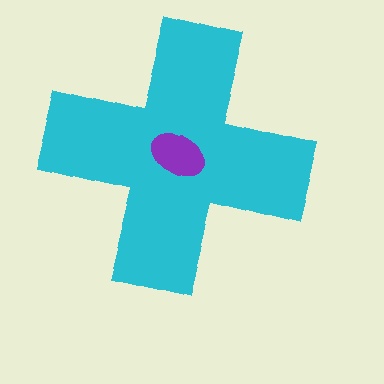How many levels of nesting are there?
2.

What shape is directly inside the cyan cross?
The purple ellipse.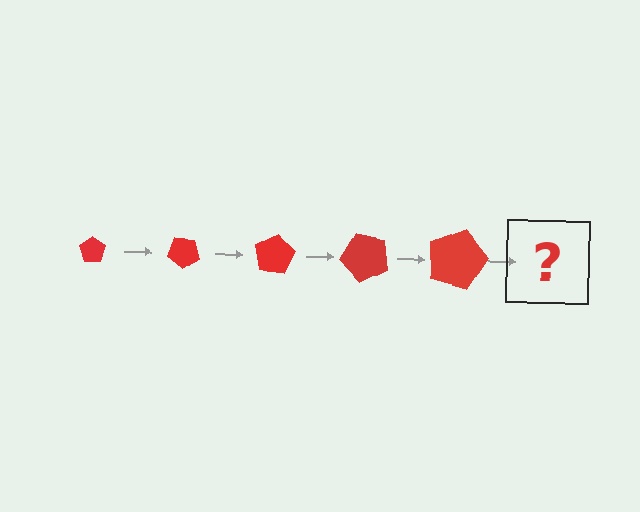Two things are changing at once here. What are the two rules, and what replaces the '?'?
The two rules are that the pentagon grows larger each step and it rotates 40 degrees each step. The '?' should be a pentagon, larger than the previous one and rotated 200 degrees from the start.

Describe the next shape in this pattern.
It should be a pentagon, larger than the previous one and rotated 200 degrees from the start.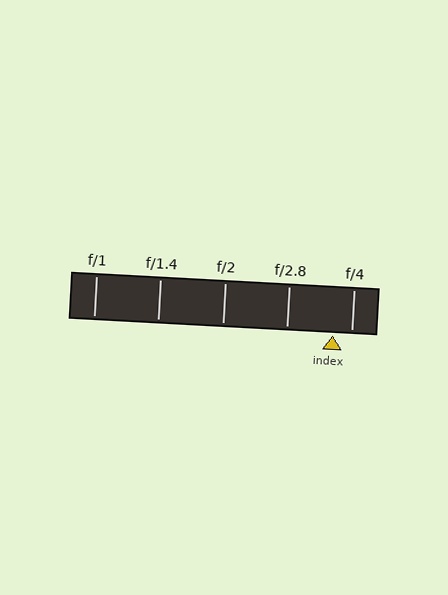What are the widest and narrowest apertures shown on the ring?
The widest aperture shown is f/1 and the narrowest is f/4.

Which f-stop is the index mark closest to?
The index mark is closest to f/4.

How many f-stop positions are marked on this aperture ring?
There are 5 f-stop positions marked.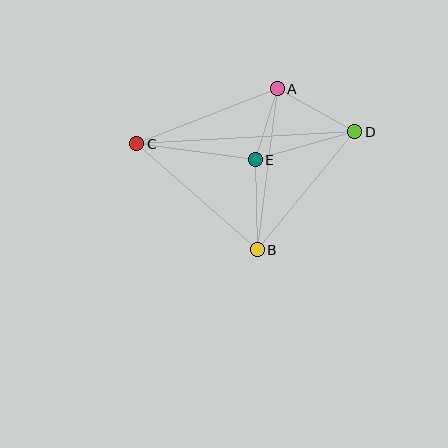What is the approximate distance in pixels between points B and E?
The distance between B and E is approximately 90 pixels.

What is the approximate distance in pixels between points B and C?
The distance between B and C is approximately 160 pixels.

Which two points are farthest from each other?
Points C and D are farthest from each other.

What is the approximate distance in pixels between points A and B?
The distance between A and B is approximately 162 pixels.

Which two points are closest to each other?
Points A and E are closest to each other.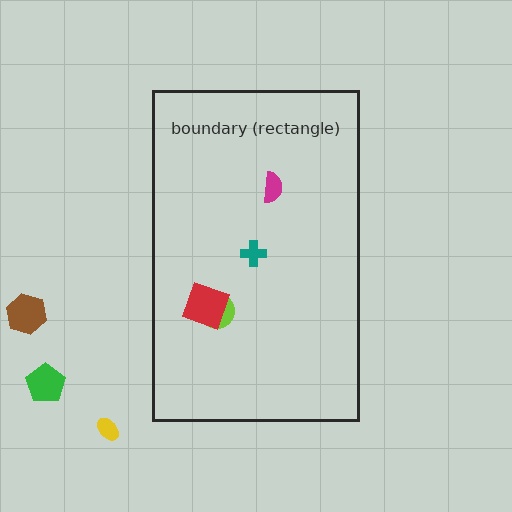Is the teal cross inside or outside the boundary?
Inside.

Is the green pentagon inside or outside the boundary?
Outside.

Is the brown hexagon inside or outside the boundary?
Outside.